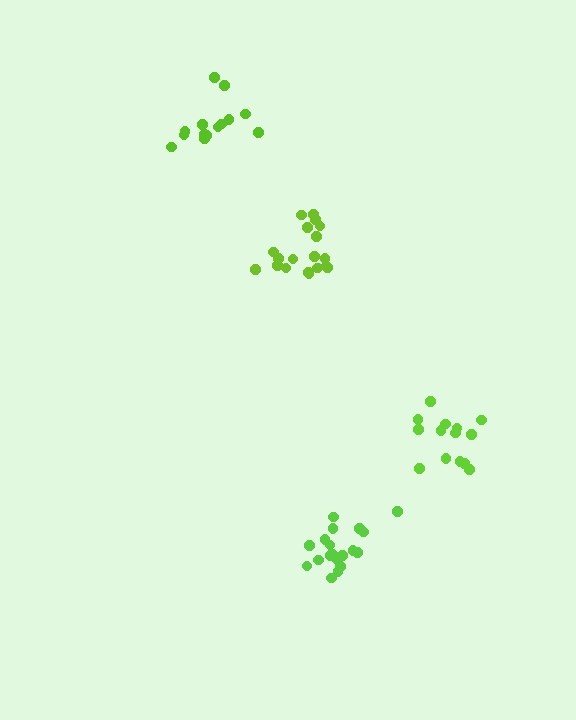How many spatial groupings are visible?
There are 4 spatial groupings.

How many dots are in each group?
Group 1: 19 dots, Group 2: 14 dots, Group 3: 14 dots, Group 4: 19 dots (66 total).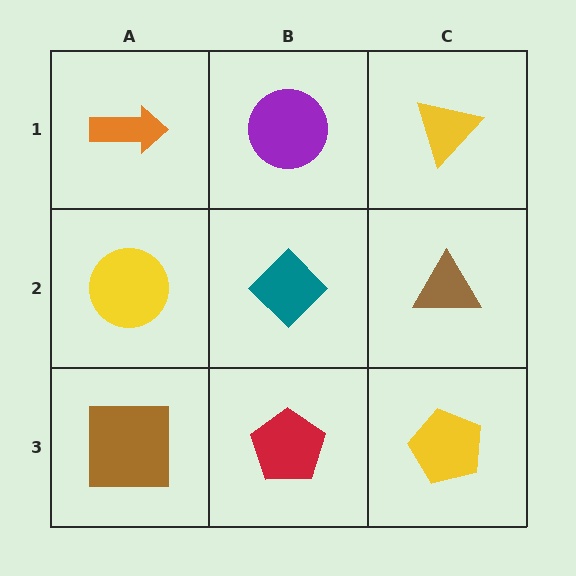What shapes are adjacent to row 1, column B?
A teal diamond (row 2, column B), an orange arrow (row 1, column A), a yellow triangle (row 1, column C).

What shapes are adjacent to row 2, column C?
A yellow triangle (row 1, column C), a yellow pentagon (row 3, column C), a teal diamond (row 2, column B).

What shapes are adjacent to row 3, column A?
A yellow circle (row 2, column A), a red pentagon (row 3, column B).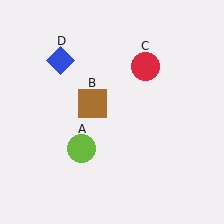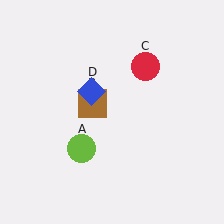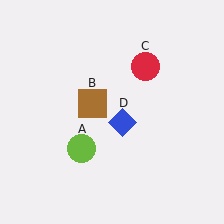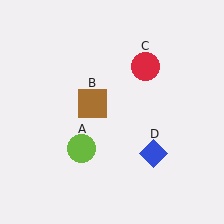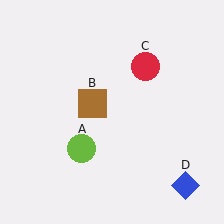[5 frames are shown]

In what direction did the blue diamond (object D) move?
The blue diamond (object D) moved down and to the right.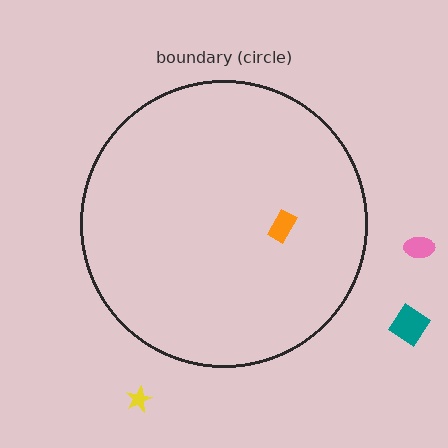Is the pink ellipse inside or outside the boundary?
Outside.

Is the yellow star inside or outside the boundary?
Outside.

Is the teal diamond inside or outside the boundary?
Outside.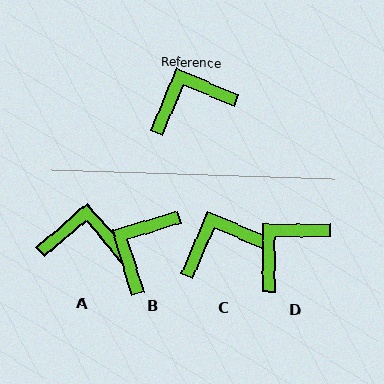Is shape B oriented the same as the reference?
No, it is off by about 40 degrees.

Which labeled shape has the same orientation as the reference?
C.